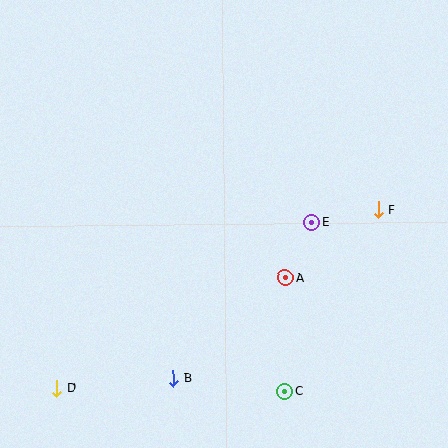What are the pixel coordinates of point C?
Point C is at (284, 392).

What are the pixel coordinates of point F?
Point F is at (378, 210).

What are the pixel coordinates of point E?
Point E is at (312, 222).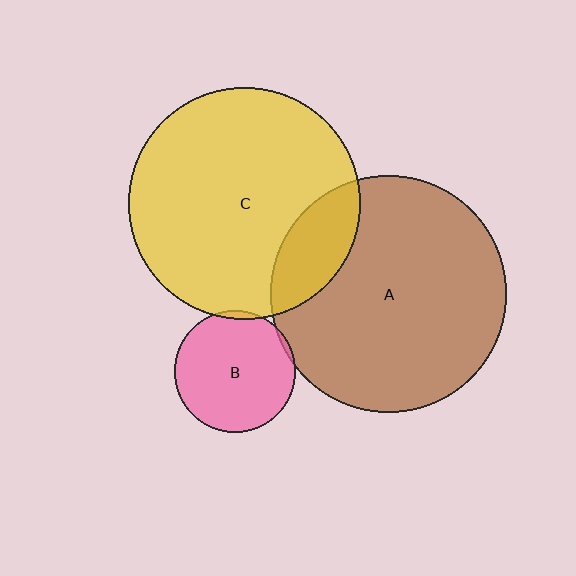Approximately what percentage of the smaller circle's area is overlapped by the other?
Approximately 15%.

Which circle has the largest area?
Circle A (brown).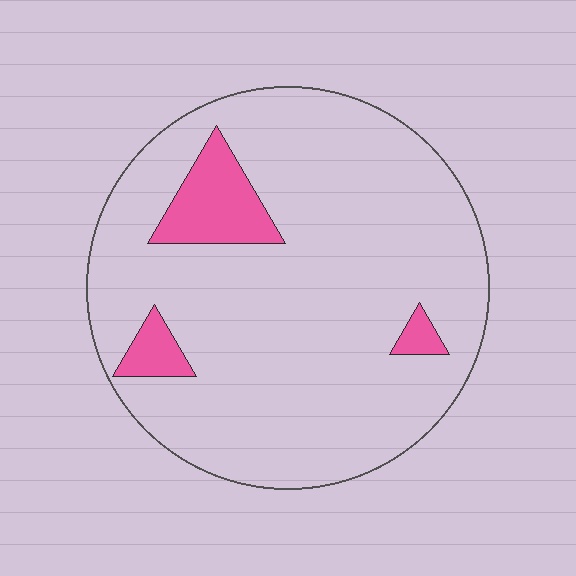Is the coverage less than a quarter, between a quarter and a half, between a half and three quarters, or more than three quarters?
Less than a quarter.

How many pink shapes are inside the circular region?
3.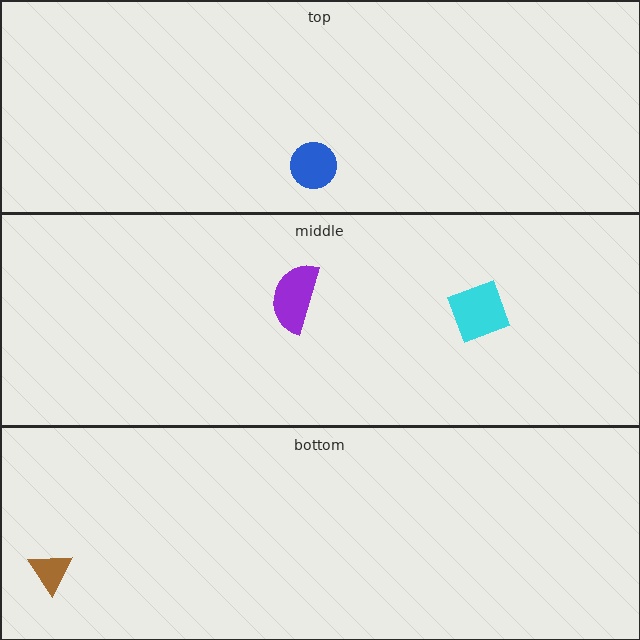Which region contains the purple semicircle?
The middle region.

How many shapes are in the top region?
1.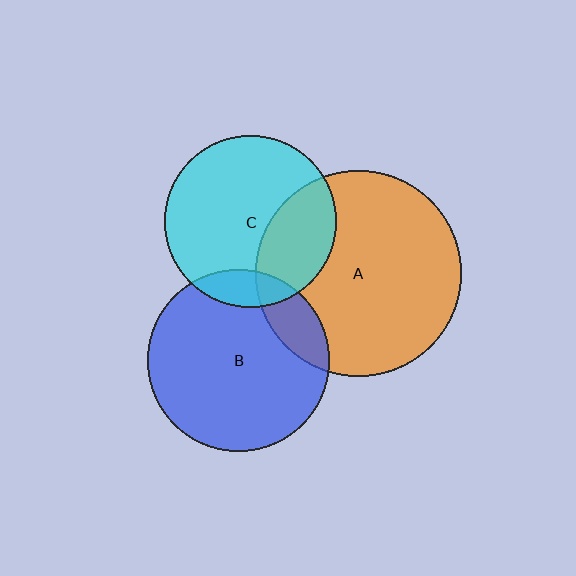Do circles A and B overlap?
Yes.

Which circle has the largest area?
Circle A (orange).